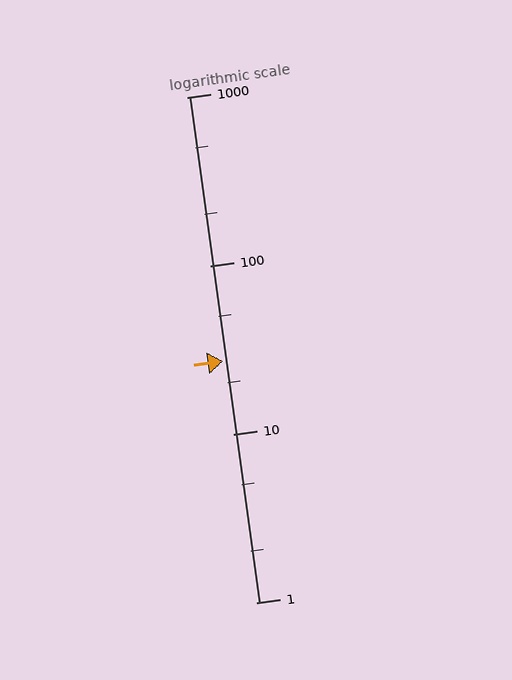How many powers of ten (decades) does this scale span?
The scale spans 3 decades, from 1 to 1000.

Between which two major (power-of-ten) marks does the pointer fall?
The pointer is between 10 and 100.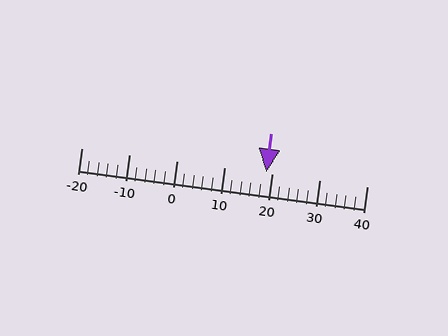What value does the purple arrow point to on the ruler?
The purple arrow points to approximately 19.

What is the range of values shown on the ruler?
The ruler shows values from -20 to 40.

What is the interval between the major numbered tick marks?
The major tick marks are spaced 10 units apart.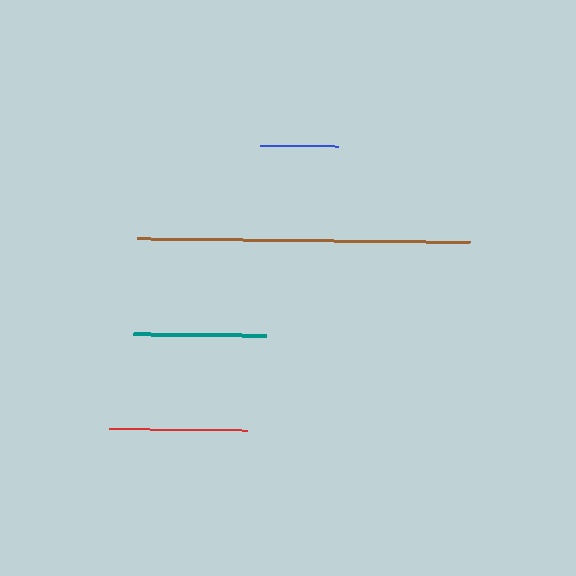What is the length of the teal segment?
The teal segment is approximately 132 pixels long.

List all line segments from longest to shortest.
From longest to shortest: brown, red, teal, blue.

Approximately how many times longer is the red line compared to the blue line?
The red line is approximately 1.8 times the length of the blue line.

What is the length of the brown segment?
The brown segment is approximately 333 pixels long.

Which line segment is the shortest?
The blue line is the shortest at approximately 78 pixels.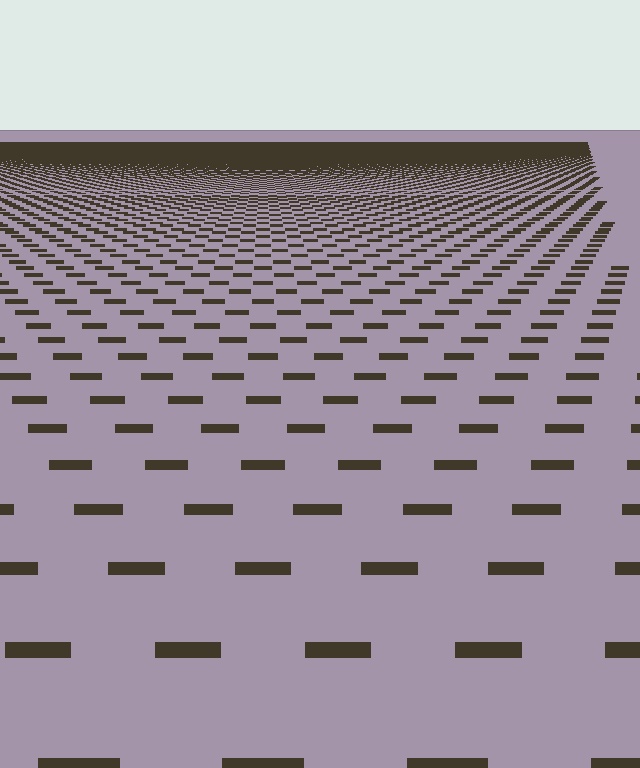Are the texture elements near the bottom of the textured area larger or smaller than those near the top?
Larger. Near the bottom, elements are closer to the viewer and appear at a bigger on-screen size.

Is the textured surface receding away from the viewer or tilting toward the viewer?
The surface is receding away from the viewer. Texture elements get smaller and denser toward the top.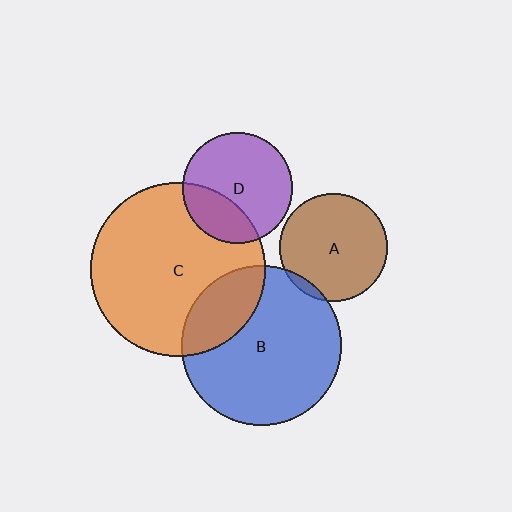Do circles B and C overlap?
Yes.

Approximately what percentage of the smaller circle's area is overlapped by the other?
Approximately 25%.